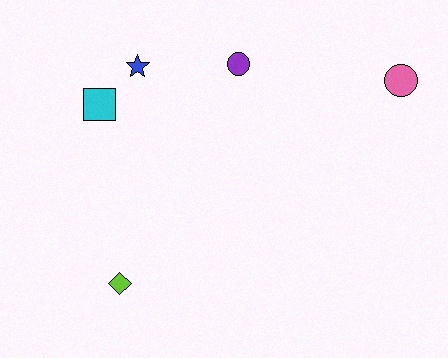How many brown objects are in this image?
There are no brown objects.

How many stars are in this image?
There is 1 star.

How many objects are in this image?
There are 5 objects.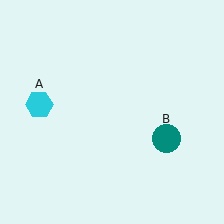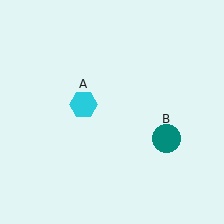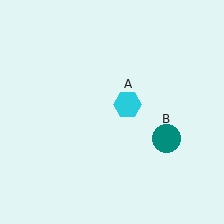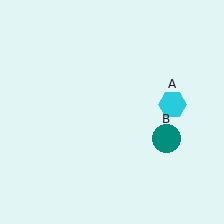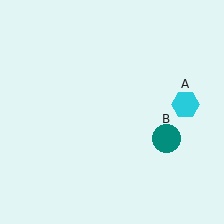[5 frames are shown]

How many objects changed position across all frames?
1 object changed position: cyan hexagon (object A).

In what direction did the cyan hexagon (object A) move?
The cyan hexagon (object A) moved right.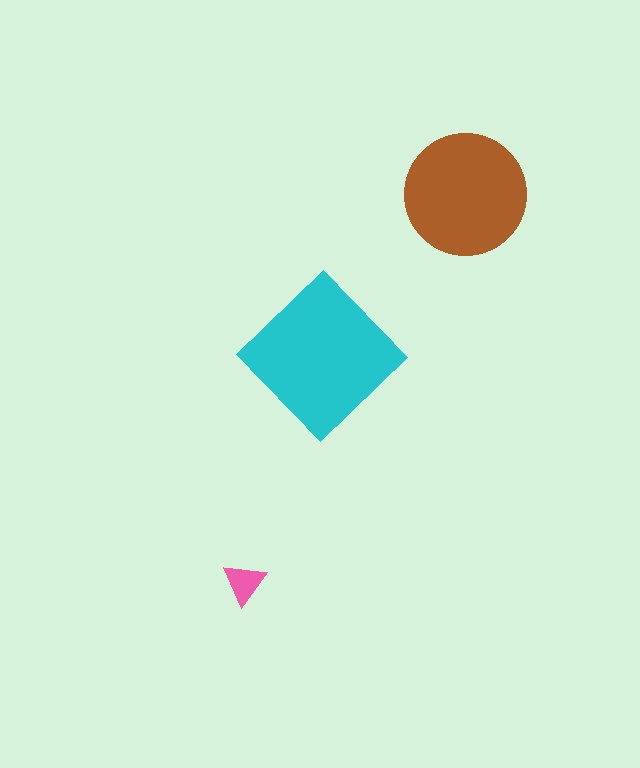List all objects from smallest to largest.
The pink triangle, the brown circle, the cyan diamond.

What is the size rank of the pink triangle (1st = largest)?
3rd.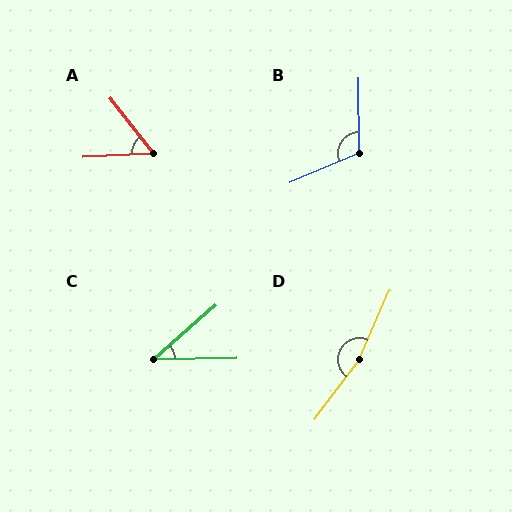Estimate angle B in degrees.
Approximately 113 degrees.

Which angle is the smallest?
C, at approximately 40 degrees.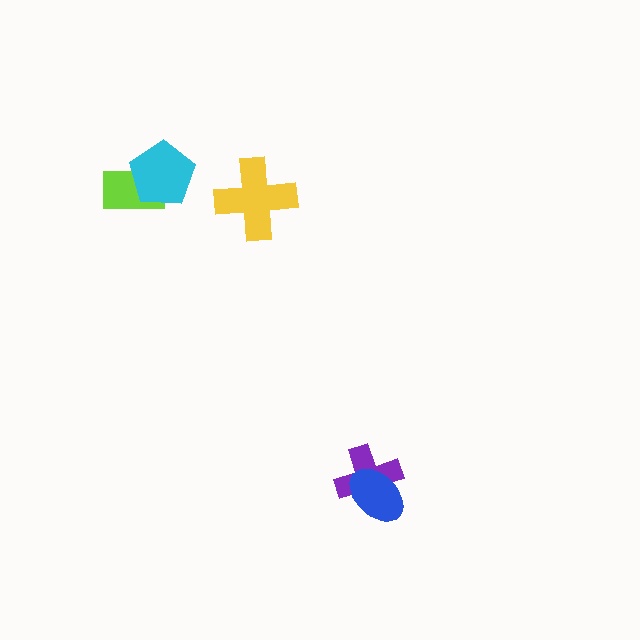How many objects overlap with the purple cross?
1 object overlaps with the purple cross.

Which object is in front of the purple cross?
The blue ellipse is in front of the purple cross.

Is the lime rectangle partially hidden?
Yes, it is partially covered by another shape.